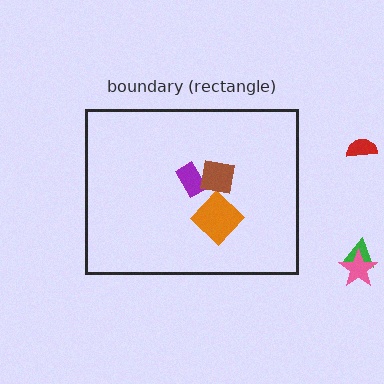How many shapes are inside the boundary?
3 inside, 3 outside.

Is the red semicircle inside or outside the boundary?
Outside.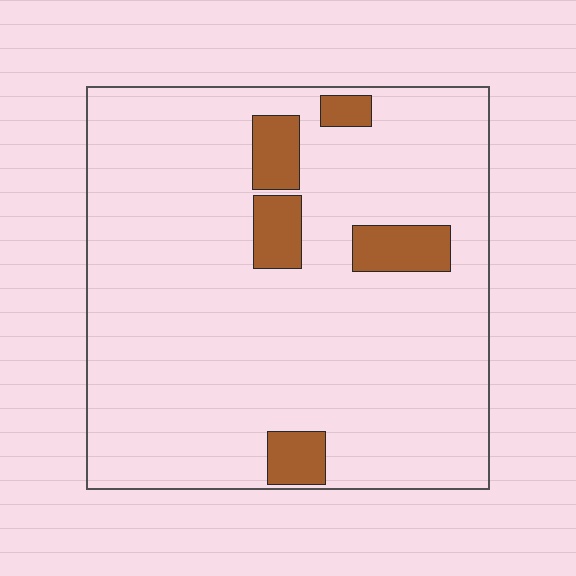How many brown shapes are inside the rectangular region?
5.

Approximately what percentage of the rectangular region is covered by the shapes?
Approximately 10%.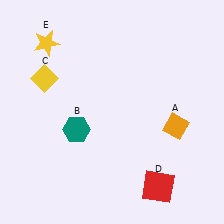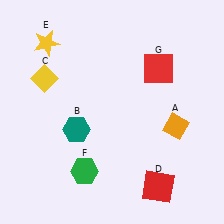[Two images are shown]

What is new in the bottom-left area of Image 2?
A green hexagon (F) was added in the bottom-left area of Image 2.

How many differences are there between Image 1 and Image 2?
There are 2 differences between the two images.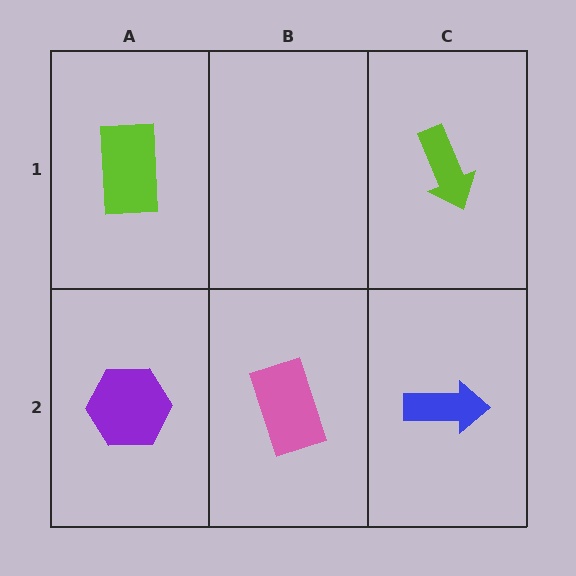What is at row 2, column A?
A purple hexagon.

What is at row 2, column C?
A blue arrow.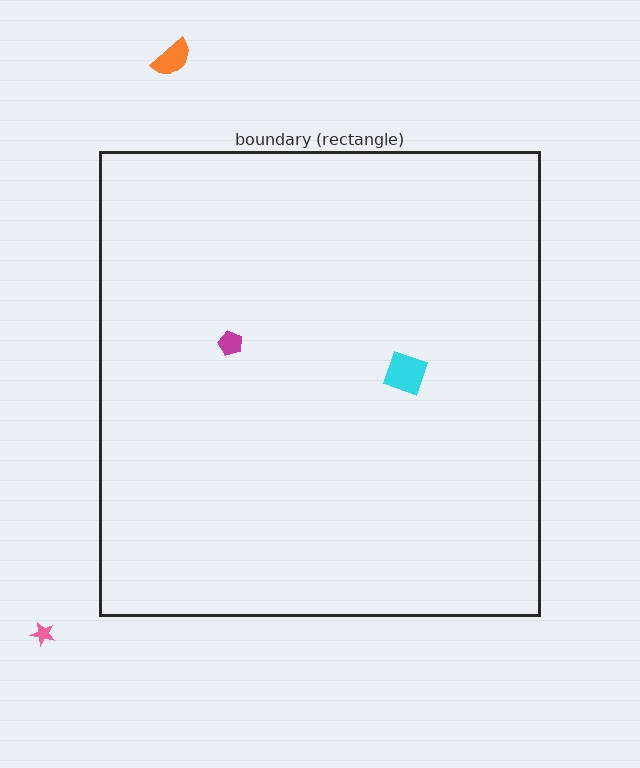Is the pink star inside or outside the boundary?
Outside.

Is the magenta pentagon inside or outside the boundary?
Inside.